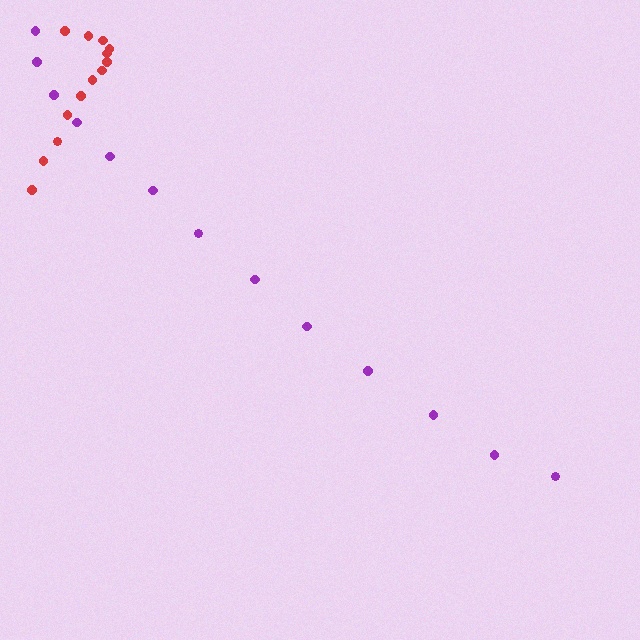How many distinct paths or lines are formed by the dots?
There are 2 distinct paths.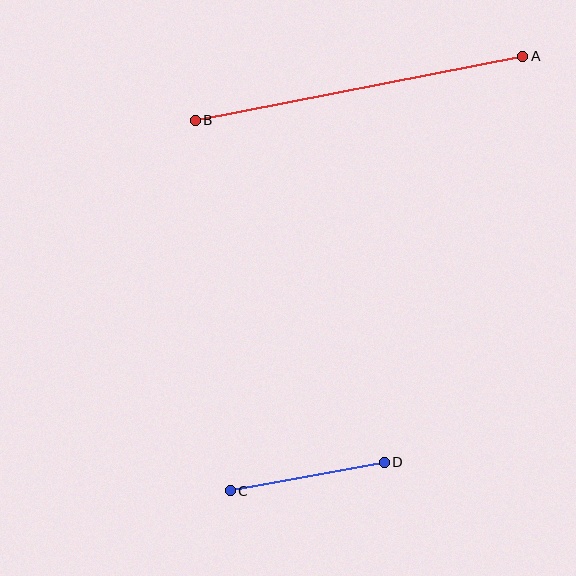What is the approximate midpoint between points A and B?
The midpoint is at approximately (359, 88) pixels.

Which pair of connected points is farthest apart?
Points A and B are farthest apart.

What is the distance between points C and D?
The distance is approximately 157 pixels.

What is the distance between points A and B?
The distance is approximately 334 pixels.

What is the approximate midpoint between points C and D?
The midpoint is at approximately (307, 477) pixels.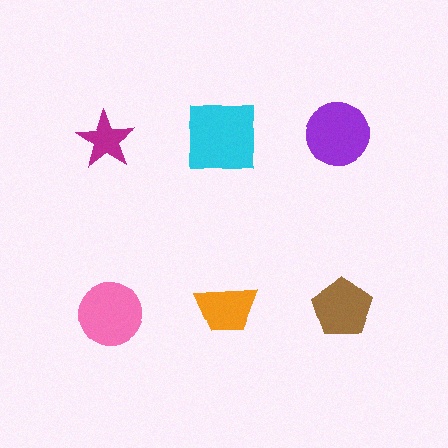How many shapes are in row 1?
3 shapes.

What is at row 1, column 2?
A cyan square.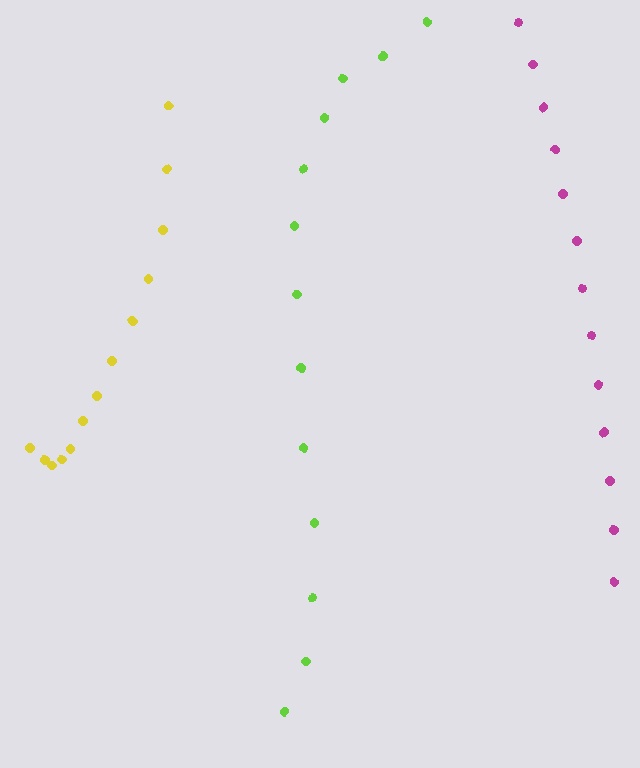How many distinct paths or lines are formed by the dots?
There are 3 distinct paths.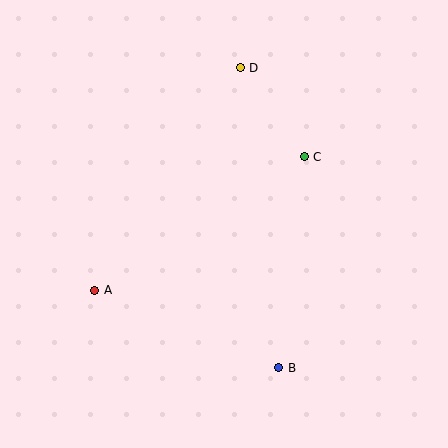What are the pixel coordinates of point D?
Point D is at (240, 68).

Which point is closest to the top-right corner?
Point C is closest to the top-right corner.